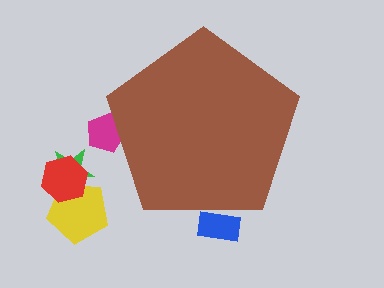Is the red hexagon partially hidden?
No, the red hexagon is fully visible.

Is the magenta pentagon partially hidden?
Yes, the magenta pentagon is partially hidden behind the brown pentagon.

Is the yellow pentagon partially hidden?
No, the yellow pentagon is fully visible.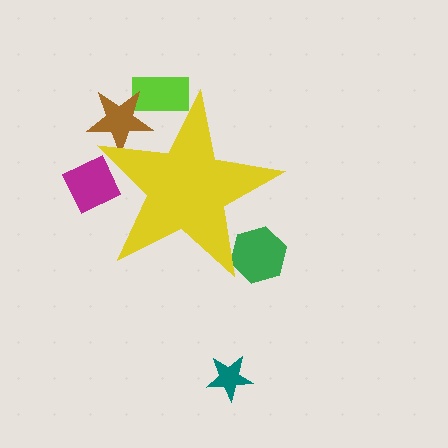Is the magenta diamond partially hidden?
Yes, the magenta diamond is partially hidden behind the yellow star.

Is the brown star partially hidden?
Yes, the brown star is partially hidden behind the yellow star.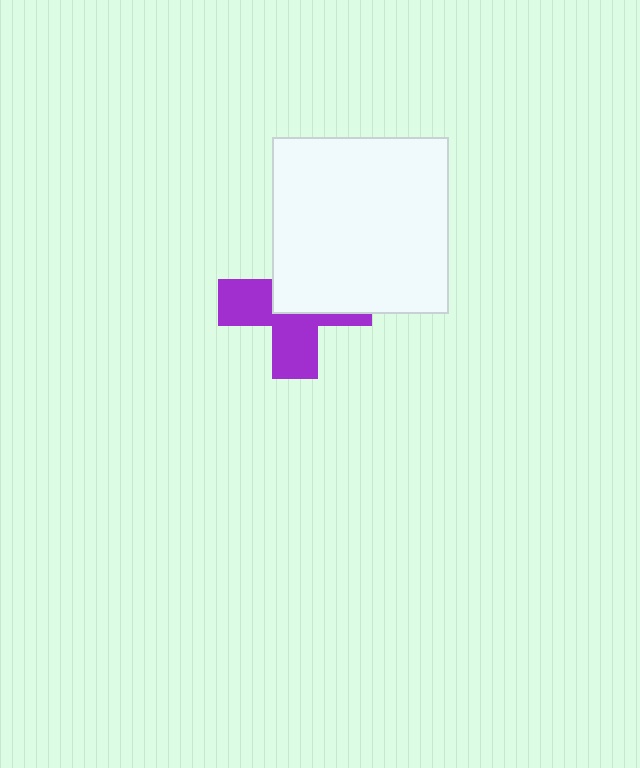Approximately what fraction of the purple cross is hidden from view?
Roughly 49% of the purple cross is hidden behind the white square.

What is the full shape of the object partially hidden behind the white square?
The partially hidden object is a purple cross.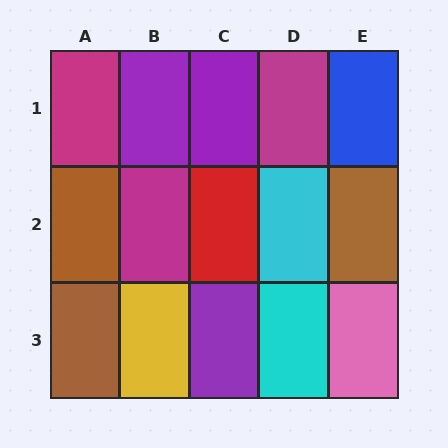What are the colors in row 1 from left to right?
Magenta, purple, purple, magenta, blue.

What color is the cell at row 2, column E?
Brown.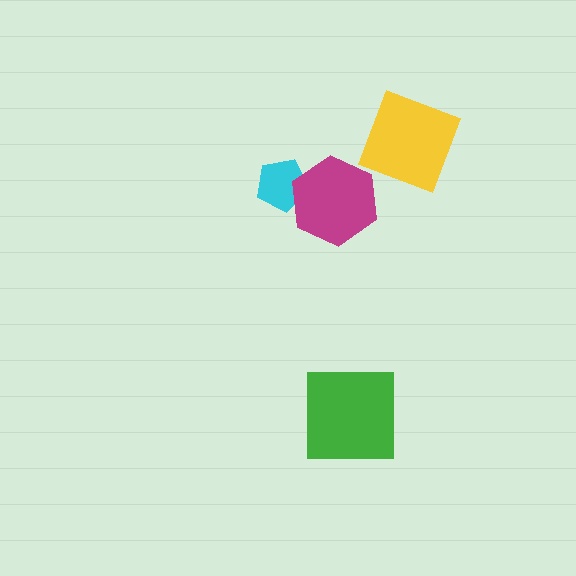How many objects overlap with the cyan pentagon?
1 object overlaps with the cyan pentagon.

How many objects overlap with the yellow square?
0 objects overlap with the yellow square.